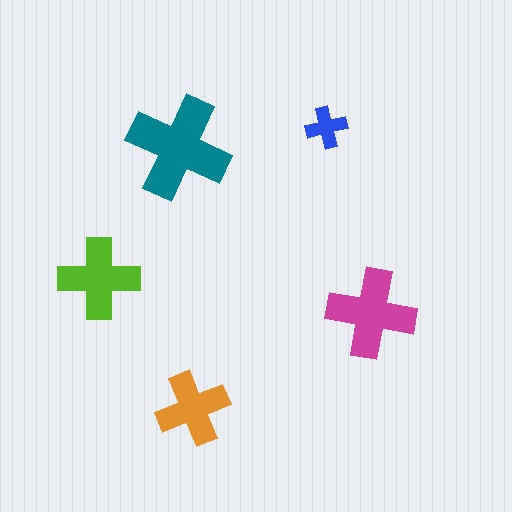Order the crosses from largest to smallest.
the teal one, the magenta one, the lime one, the orange one, the blue one.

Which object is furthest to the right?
The magenta cross is rightmost.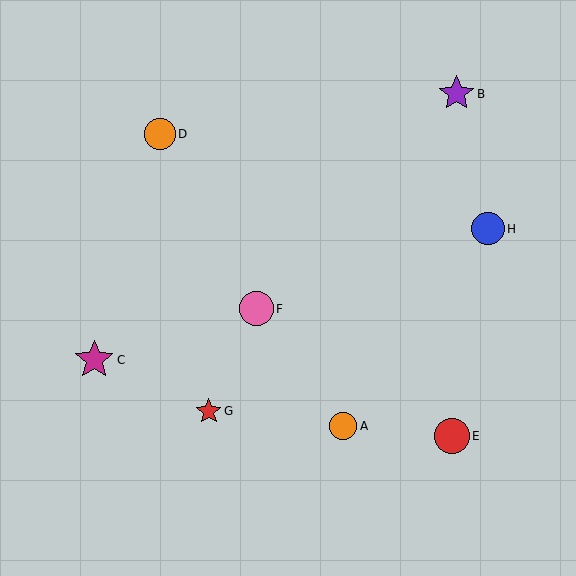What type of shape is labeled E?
Shape E is a red circle.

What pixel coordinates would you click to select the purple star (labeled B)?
Click at (456, 94) to select the purple star B.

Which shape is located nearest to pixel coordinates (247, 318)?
The pink circle (labeled F) at (256, 309) is nearest to that location.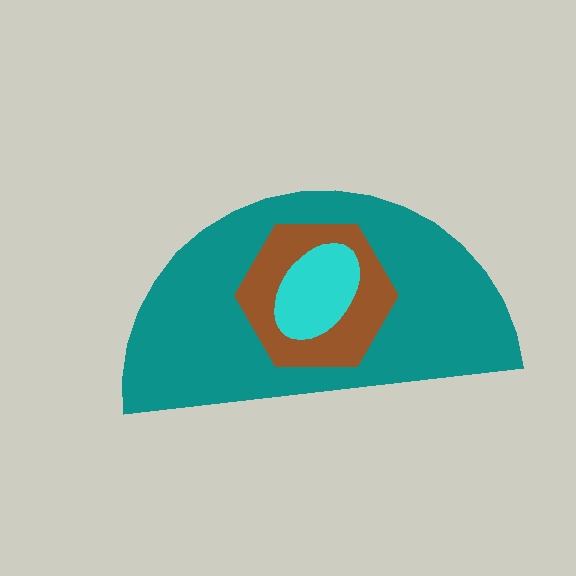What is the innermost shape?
The cyan ellipse.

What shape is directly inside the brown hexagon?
The cyan ellipse.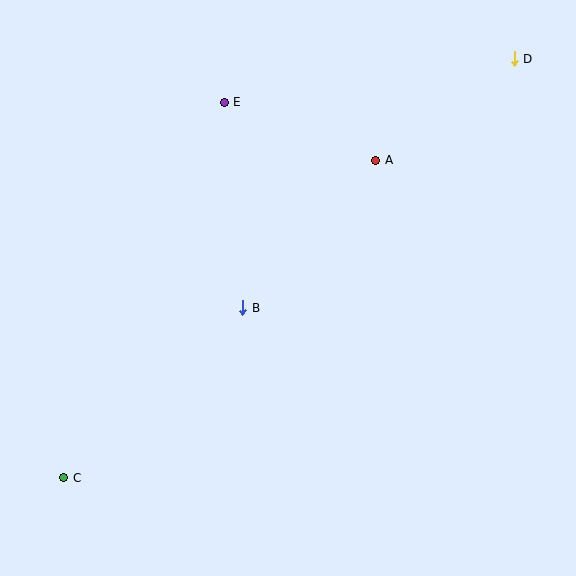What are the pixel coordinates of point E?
Point E is at (224, 102).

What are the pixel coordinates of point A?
Point A is at (376, 160).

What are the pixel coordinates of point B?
Point B is at (243, 308).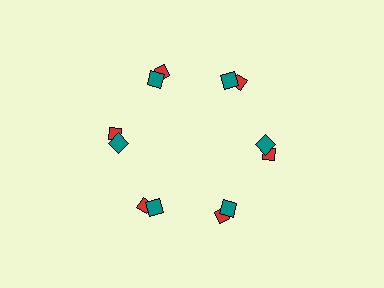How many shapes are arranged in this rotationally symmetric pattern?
There are 12 shapes, arranged in 6 groups of 2.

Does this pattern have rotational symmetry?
Yes, this pattern has 6-fold rotational symmetry. It looks the same after rotating 60 degrees around the center.